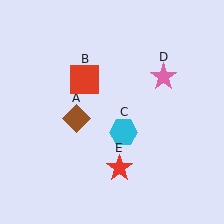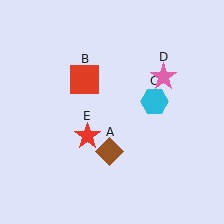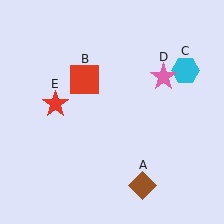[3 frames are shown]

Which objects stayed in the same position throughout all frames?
Red square (object B) and pink star (object D) remained stationary.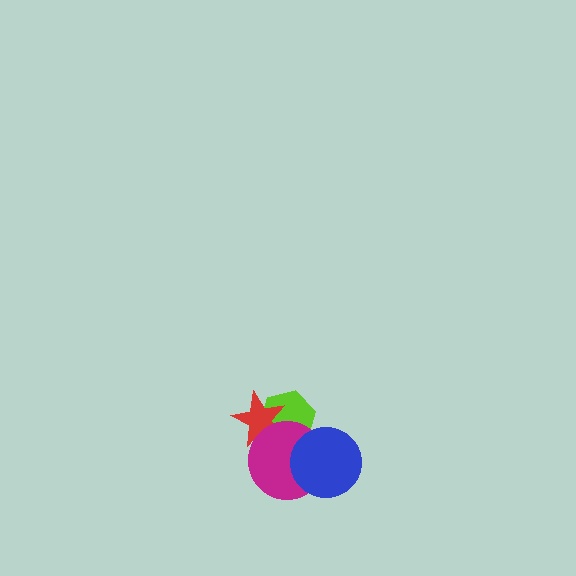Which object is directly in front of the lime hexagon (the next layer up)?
The red star is directly in front of the lime hexagon.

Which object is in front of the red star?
The magenta circle is in front of the red star.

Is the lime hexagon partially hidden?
Yes, it is partially covered by another shape.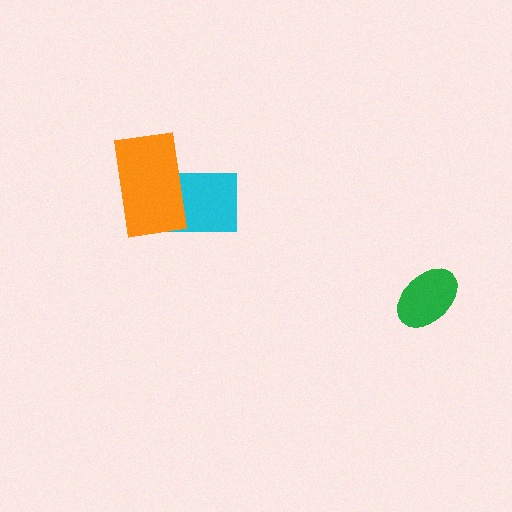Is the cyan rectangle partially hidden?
Yes, it is partially covered by another shape.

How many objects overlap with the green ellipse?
0 objects overlap with the green ellipse.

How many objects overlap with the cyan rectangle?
1 object overlaps with the cyan rectangle.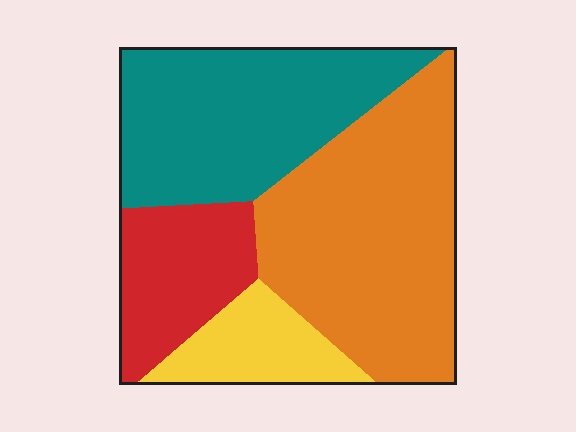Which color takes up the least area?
Yellow, at roughly 10%.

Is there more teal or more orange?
Orange.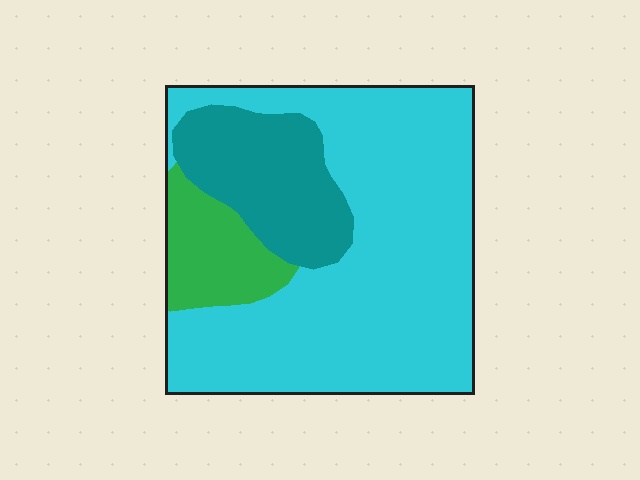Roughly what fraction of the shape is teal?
Teal covers about 20% of the shape.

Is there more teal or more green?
Teal.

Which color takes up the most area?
Cyan, at roughly 70%.